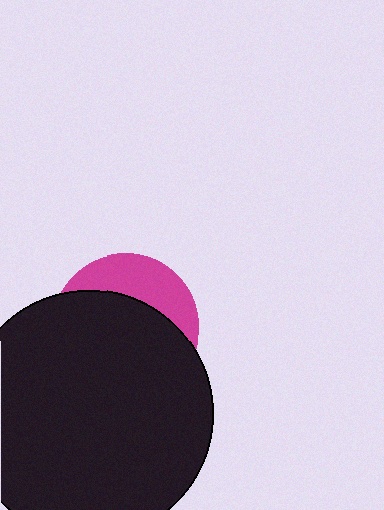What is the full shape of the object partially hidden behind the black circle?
The partially hidden object is a magenta circle.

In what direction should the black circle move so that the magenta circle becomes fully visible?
The black circle should move down. That is the shortest direction to clear the overlap and leave the magenta circle fully visible.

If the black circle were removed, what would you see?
You would see the complete magenta circle.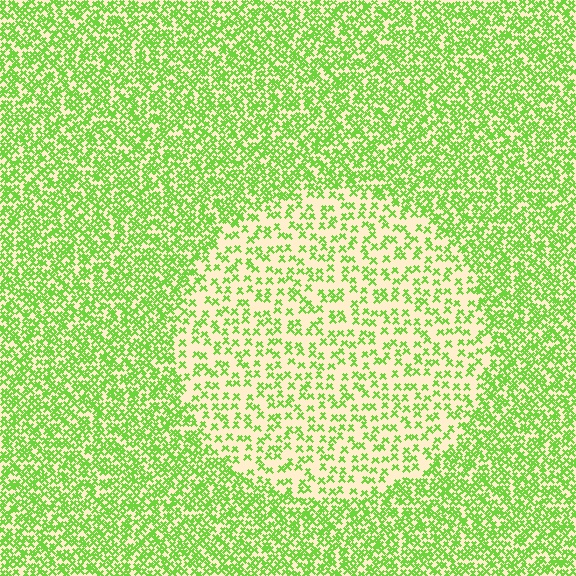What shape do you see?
I see a circle.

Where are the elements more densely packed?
The elements are more densely packed outside the circle boundary.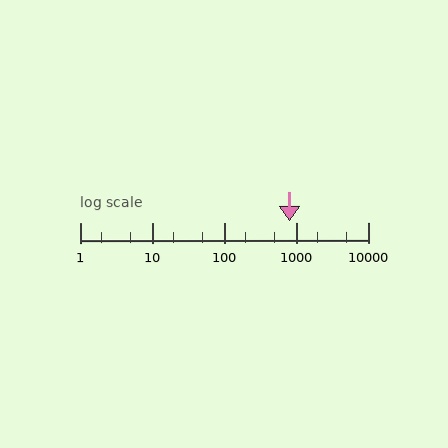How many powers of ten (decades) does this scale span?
The scale spans 4 decades, from 1 to 10000.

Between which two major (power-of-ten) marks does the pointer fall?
The pointer is between 100 and 1000.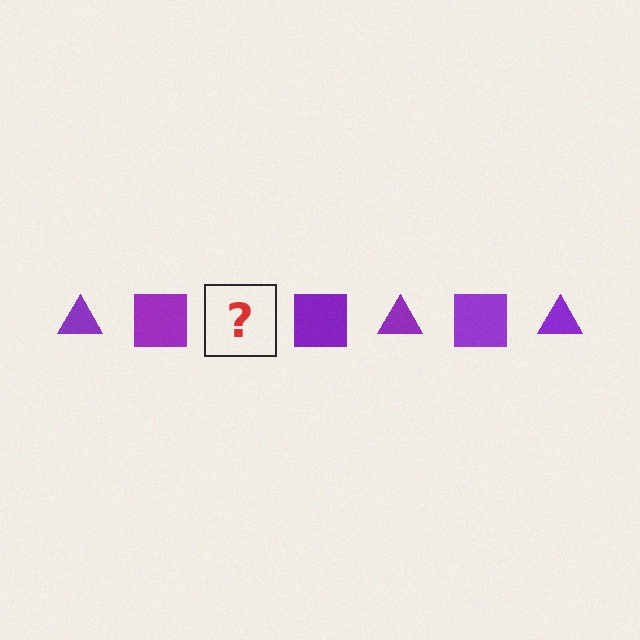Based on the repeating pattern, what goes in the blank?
The blank should be a purple triangle.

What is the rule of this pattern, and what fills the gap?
The rule is that the pattern cycles through triangle, square shapes in purple. The gap should be filled with a purple triangle.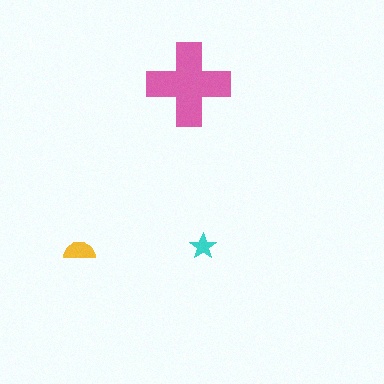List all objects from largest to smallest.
The pink cross, the yellow semicircle, the cyan star.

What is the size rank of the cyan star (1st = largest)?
3rd.